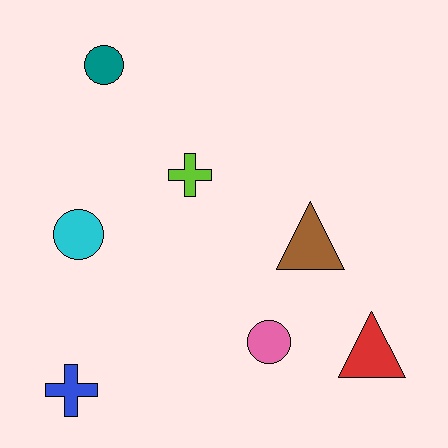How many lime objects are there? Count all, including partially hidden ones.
There is 1 lime object.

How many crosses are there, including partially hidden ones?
There are 2 crosses.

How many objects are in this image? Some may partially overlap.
There are 7 objects.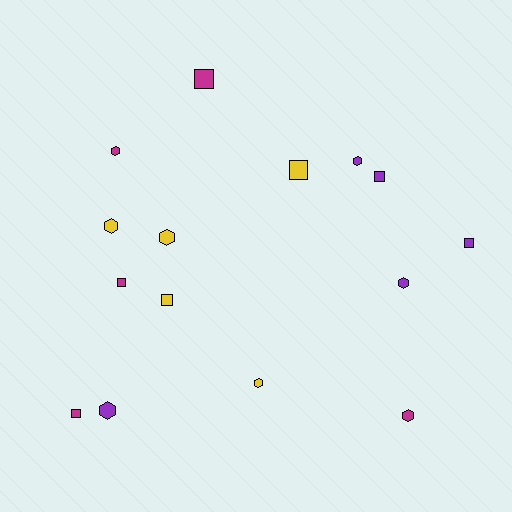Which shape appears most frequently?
Hexagon, with 8 objects.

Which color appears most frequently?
Magenta, with 5 objects.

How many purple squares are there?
There are 2 purple squares.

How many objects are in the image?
There are 15 objects.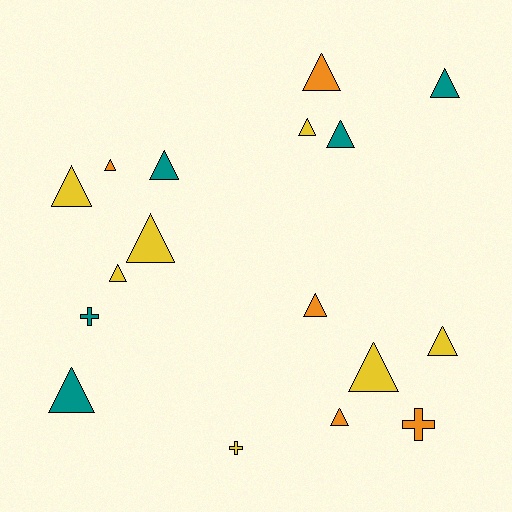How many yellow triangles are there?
There are 6 yellow triangles.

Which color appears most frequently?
Yellow, with 7 objects.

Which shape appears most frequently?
Triangle, with 14 objects.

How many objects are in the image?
There are 17 objects.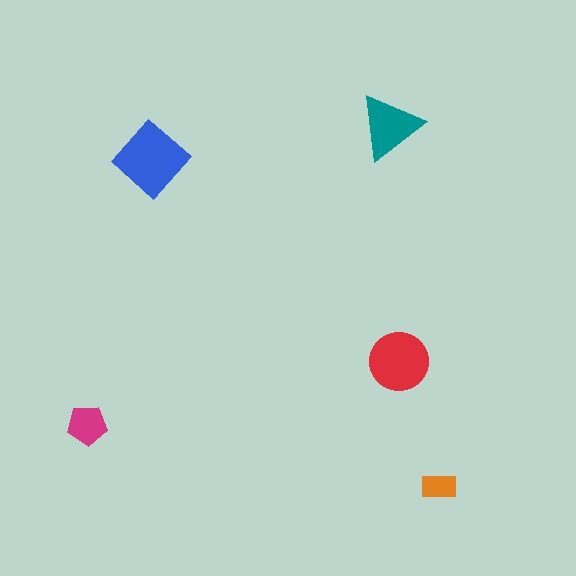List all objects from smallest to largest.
The orange rectangle, the magenta pentagon, the teal triangle, the red circle, the blue diamond.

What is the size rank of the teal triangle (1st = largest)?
3rd.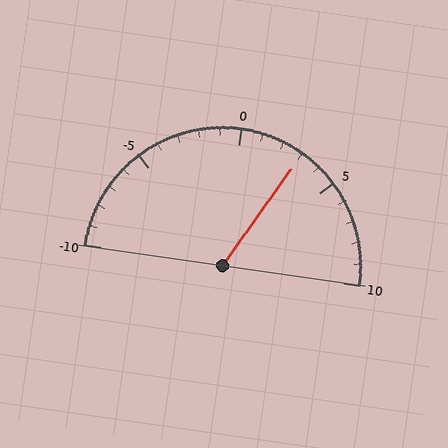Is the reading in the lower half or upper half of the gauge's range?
The reading is in the upper half of the range (-10 to 10).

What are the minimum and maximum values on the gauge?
The gauge ranges from -10 to 10.